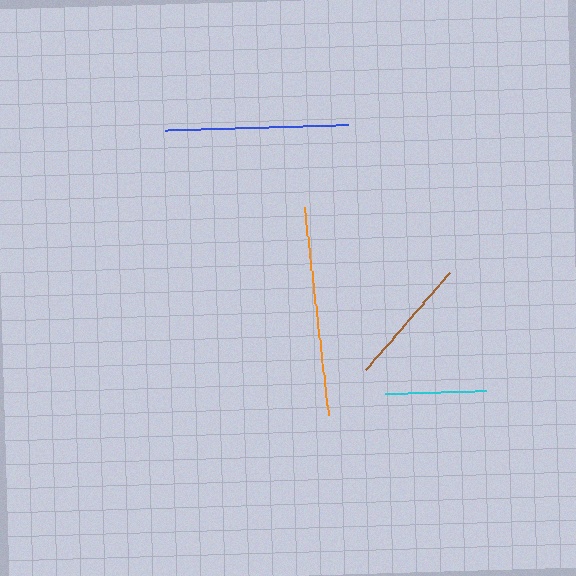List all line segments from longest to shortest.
From longest to shortest: orange, blue, brown, cyan.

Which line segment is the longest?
The orange line is the longest at approximately 209 pixels.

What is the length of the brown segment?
The brown segment is approximately 127 pixels long.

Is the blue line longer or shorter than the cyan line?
The blue line is longer than the cyan line.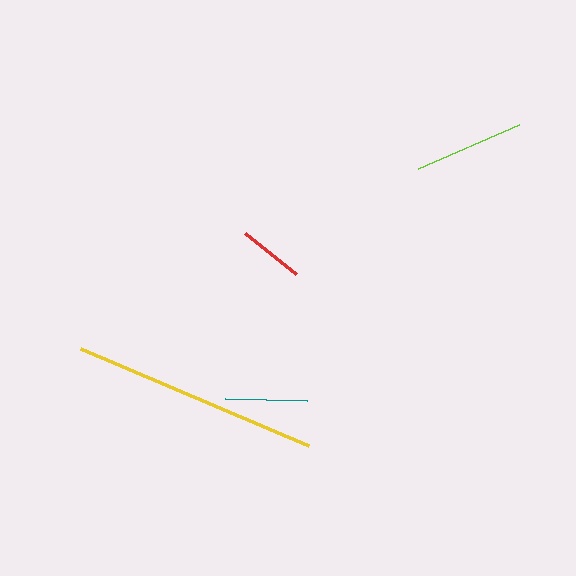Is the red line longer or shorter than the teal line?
The teal line is longer than the red line.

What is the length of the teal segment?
The teal segment is approximately 82 pixels long.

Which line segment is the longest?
The yellow line is the longest at approximately 248 pixels.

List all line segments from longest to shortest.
From longest to shortest: yellow, lime, teal, red.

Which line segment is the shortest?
The red line is the shortest at approximately 65 pixels.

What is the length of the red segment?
The red segment is approximately 65 pixels long.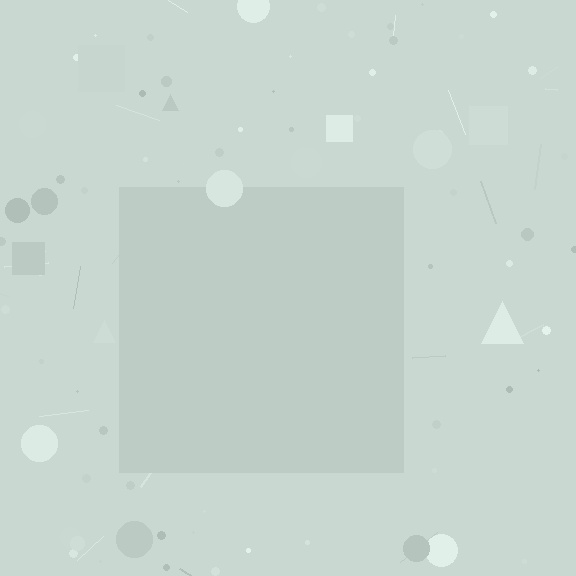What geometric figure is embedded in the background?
A square is embedded in the background.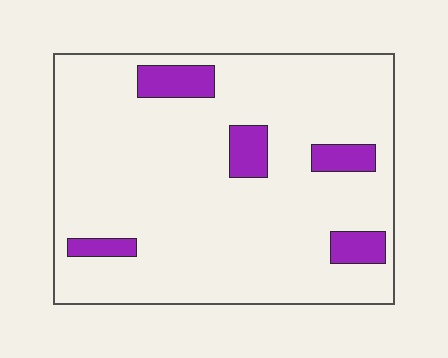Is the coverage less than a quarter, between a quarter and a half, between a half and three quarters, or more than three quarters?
Less than a quarter.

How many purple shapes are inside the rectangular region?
5.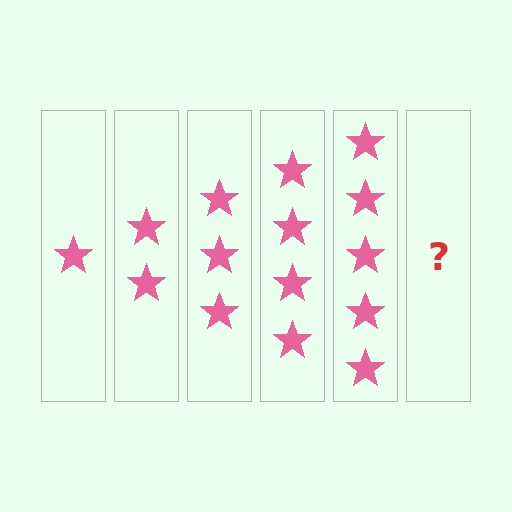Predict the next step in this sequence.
The next step is 6 stars.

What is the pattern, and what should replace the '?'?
The pattern is that each step adds one more star. The '?' should be 6 stars.